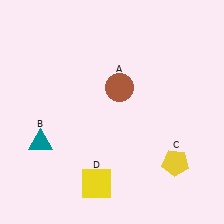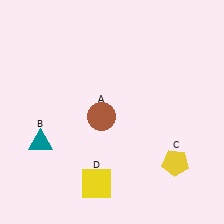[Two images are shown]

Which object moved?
The brown circle (A) moved down.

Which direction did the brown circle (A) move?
The brown circle (A) moved down.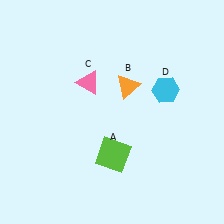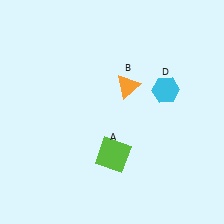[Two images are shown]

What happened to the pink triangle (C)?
The pink triangle (C) was removed in Image 2. It was in the top-left area of Image 1.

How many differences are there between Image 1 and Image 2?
There is 1 difference between the two images.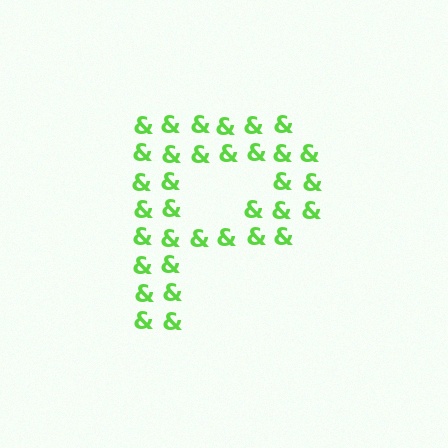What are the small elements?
The small elements are ampersands.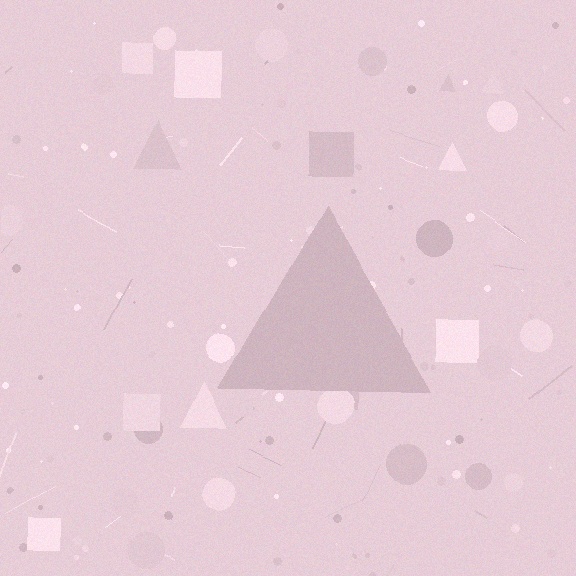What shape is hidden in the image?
A triangle is hidden in the image.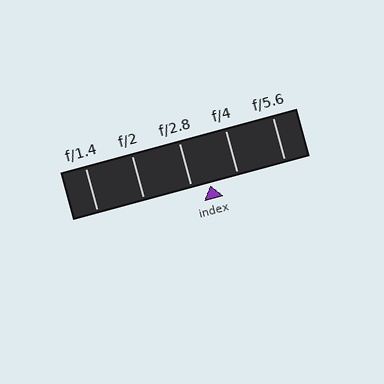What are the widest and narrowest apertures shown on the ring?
The widest aperture shown is f/1.4 and the narrowest is f/5.6.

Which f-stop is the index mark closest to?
The index mark is closest to f/2.8.